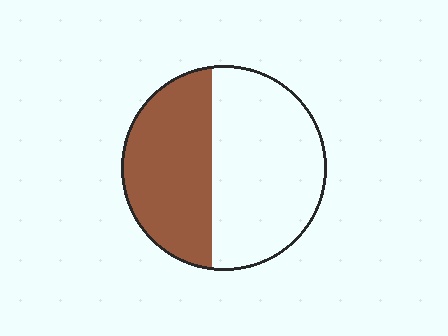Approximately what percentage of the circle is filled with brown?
Approximately 45%.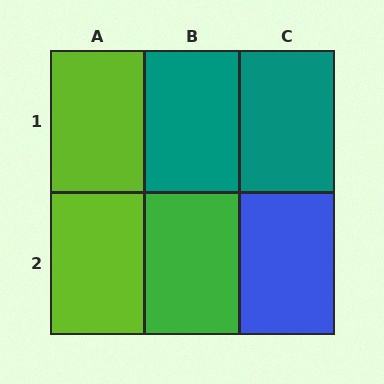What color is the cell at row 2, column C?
Blue.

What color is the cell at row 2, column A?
Lime.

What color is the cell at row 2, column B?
Green.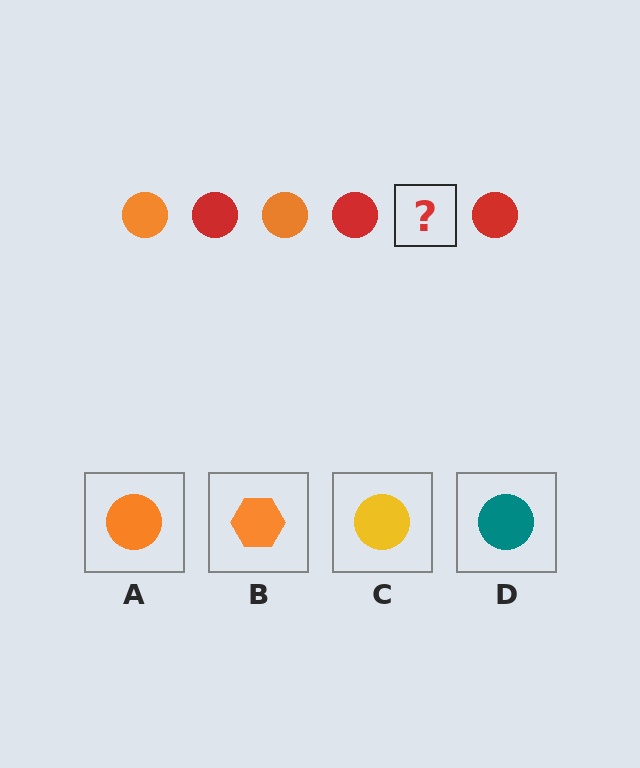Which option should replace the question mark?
Option A.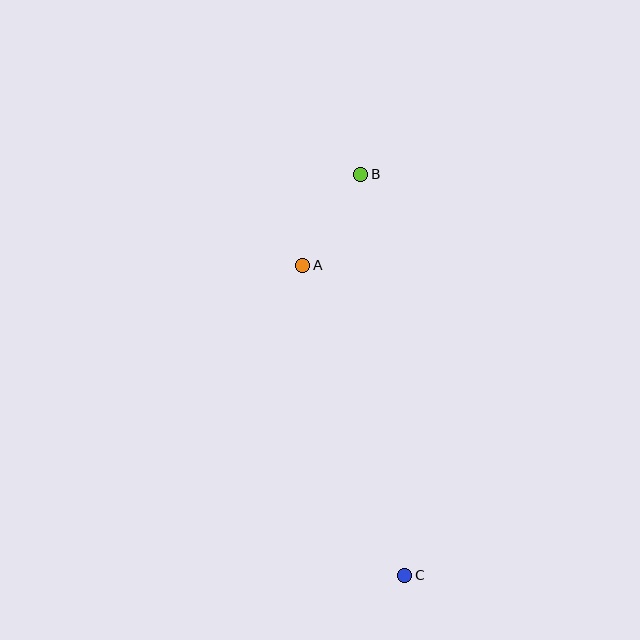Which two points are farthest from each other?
Points B and C are farthest from each other.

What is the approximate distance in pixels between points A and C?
The distance between A and C is approximately 326 pixels.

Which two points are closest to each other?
Points A and B are closest to each other.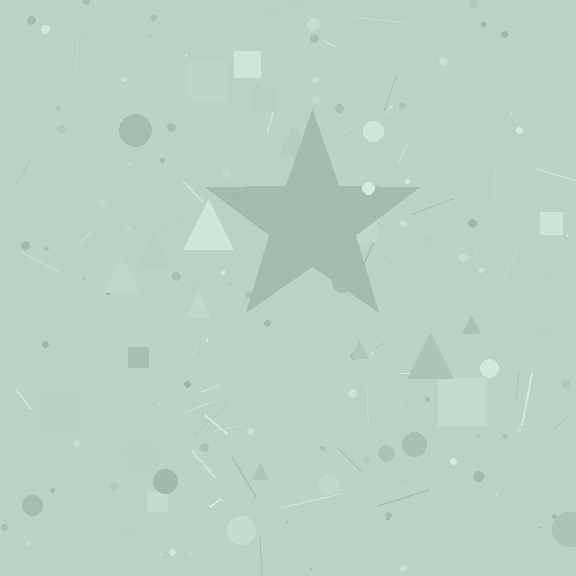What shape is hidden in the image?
A star is hidden in the image.